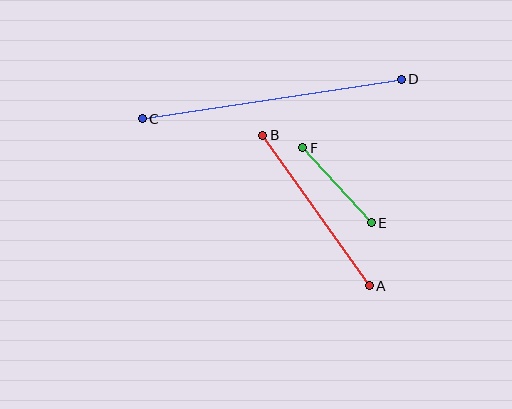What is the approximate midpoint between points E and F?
The midpoint is at approximately (337, 185) pixels.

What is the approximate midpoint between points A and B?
The midpoint is at approximately (316, 210) pixels.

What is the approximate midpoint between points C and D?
The midpoint is at approximately (272, 99) pixels.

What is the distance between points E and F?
The distance is approximately 102 pixels.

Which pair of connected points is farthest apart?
Points C and D are farthest apart.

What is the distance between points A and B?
The distance is approximately 185 pixels.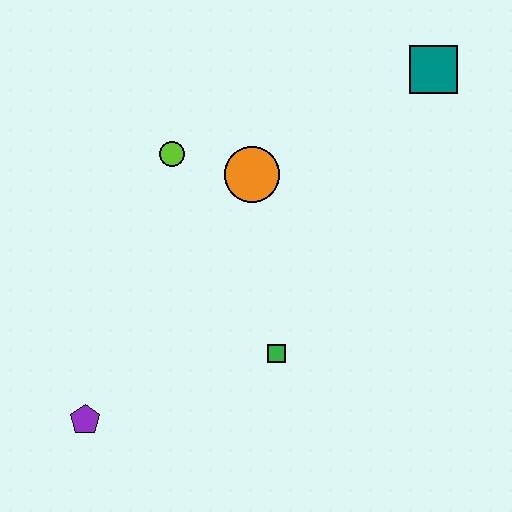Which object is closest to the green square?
The orange circle is closest to the green square.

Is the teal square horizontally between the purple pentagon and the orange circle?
No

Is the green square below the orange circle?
Yes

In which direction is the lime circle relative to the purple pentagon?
The lime circle is above the purple pentagon.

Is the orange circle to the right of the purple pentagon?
Yes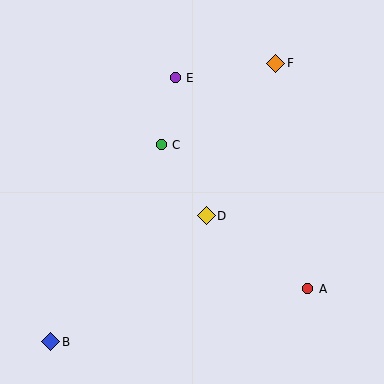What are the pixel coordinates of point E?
Point E is at (175, 78).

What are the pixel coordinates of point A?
Point A is at (308, 289).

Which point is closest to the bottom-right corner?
Point A is closest to the bottom-right corner.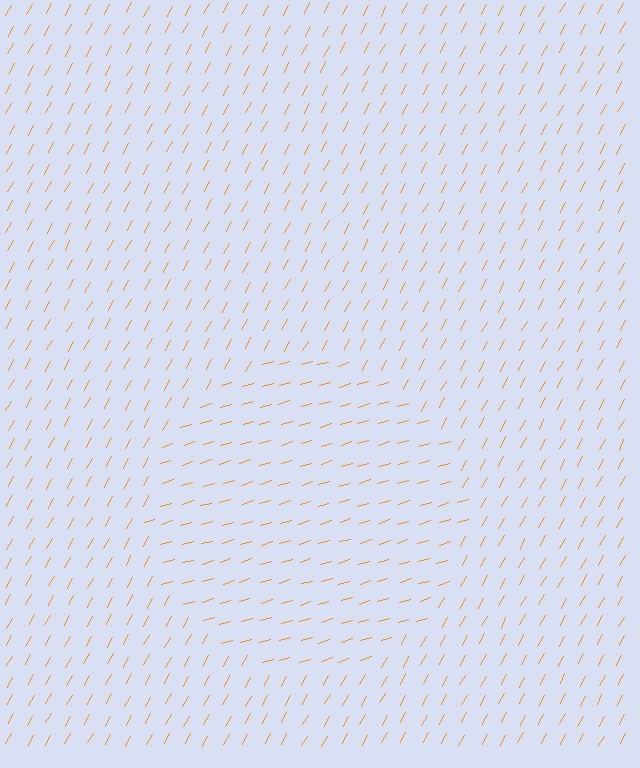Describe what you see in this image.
The image is filled with small orange line segments. A circle region in the image has lines oriented differently from the surrounding lines, creating a visible texture boundary.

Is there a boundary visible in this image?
Yes, there is a texture boundary formed by a change in line orientation.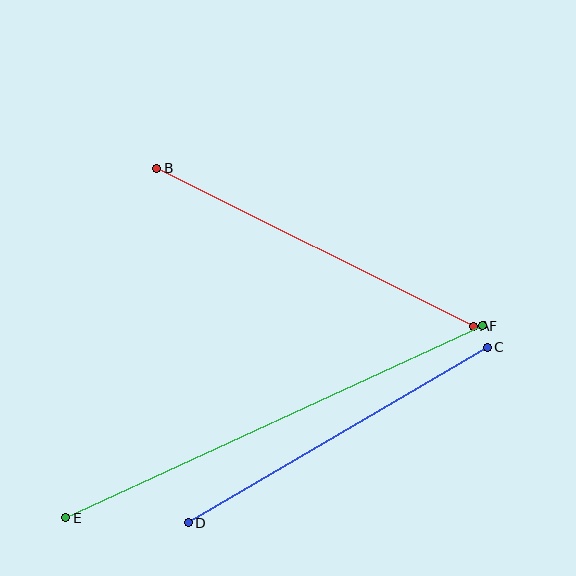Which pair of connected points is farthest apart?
Points E and F are farthest apart.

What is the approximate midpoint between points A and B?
The midpoint is at approximately (315, 247) pixels.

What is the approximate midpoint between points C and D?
The midpoint is at approximately (338, 435) pixels.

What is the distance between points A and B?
The distance is approximately 354 pixels.